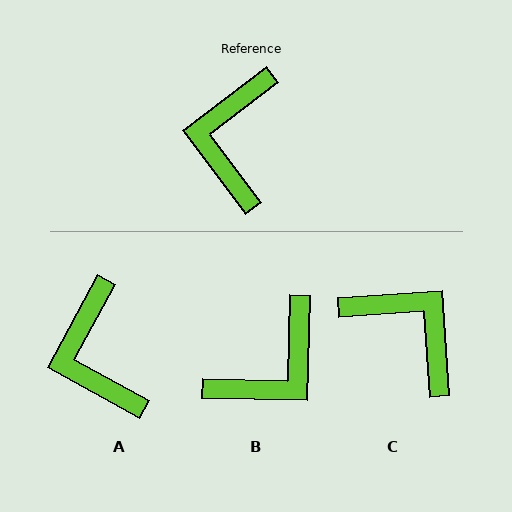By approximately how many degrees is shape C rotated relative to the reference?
Approximately 123 degrees clockwise.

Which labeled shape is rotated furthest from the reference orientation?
B, about 141 degrees away.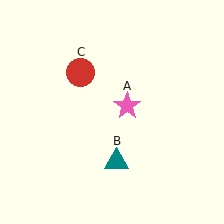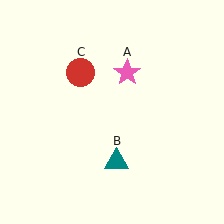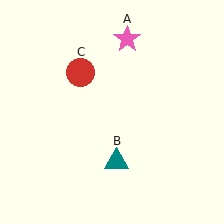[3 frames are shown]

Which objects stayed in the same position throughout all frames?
Teal triangle (object B) and red circle (object C) remained stationary.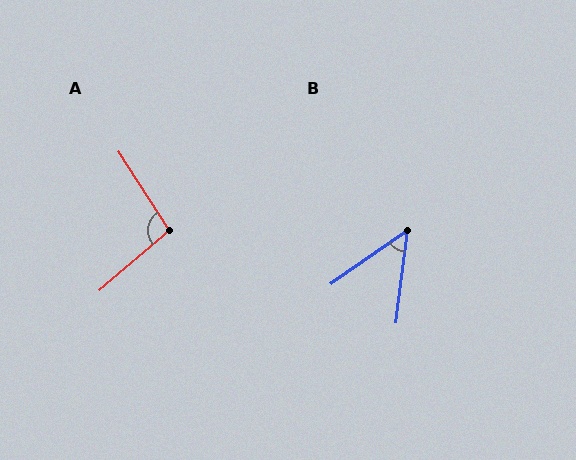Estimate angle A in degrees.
Approximately 98 degrees.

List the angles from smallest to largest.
B (48°), A (98°).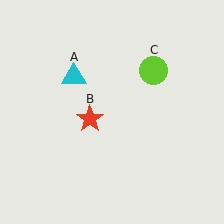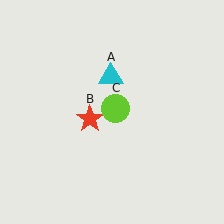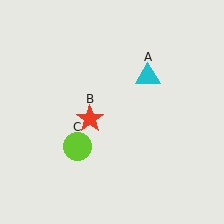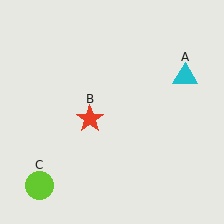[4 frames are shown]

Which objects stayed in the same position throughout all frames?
Red star (object B) remained stationary.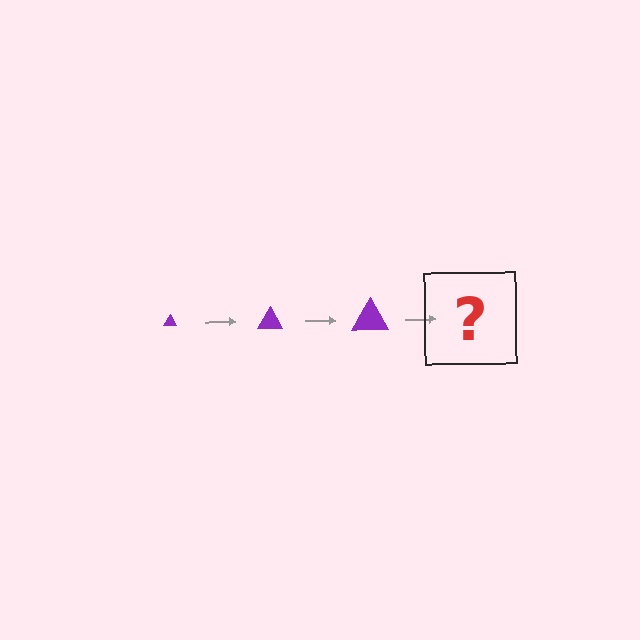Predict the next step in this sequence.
The next step is a purple triangle, larger than the previous one.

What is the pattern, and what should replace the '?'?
The pattern is that the triangle gets progressively larger each step. The '?' should be a purple triangle, larger than the previous one.